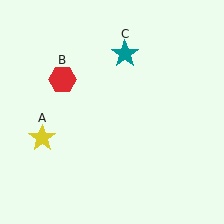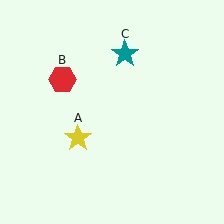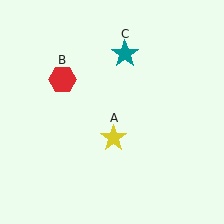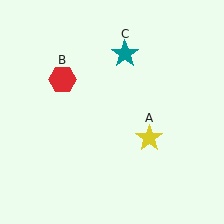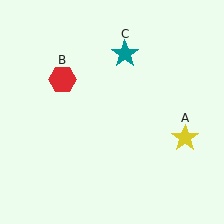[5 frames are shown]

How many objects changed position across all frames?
1 object changed position: yellow star (object A).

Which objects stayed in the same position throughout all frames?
Red hexagon (object B) and teal star (object C) remained stationary.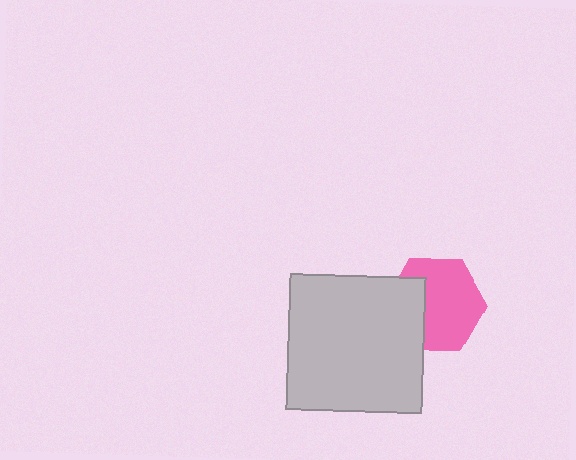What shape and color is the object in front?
The object in front is a light gray square.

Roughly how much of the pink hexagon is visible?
Most of it is visible (roughly 68%).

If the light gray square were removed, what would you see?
You would see the complete pink hexagon.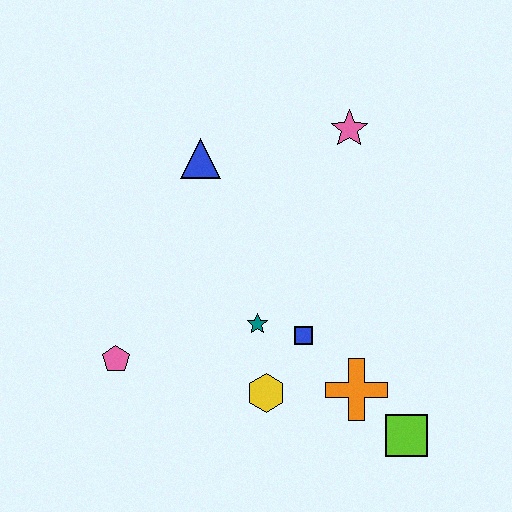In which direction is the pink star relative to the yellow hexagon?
The pink star is above the yellow hexagon.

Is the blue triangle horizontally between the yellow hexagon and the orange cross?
No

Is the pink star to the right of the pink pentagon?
Yes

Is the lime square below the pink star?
Yes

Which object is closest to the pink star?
The blue triangle is closest to the pink star.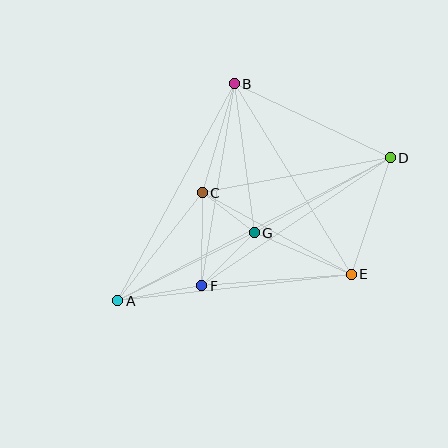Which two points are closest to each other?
Points C and G are closest to each other.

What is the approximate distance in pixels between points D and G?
The distance between D and G is approximately 155 pixels.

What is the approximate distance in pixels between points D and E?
The distance between D and E is approximately 123 pixels.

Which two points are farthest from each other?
Points A and D are farthest from each other.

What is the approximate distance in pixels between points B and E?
The distance between B and E is approximately 224 pixels.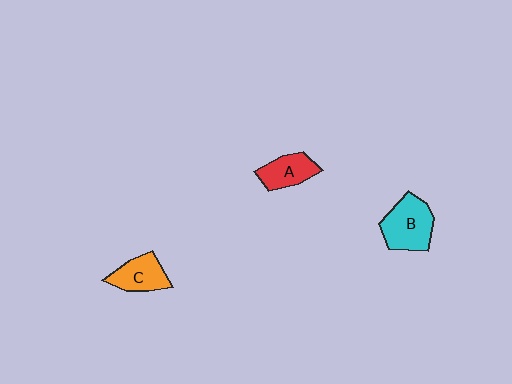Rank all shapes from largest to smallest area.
From largest to smallest: B (cyan), C (orange), A (red).